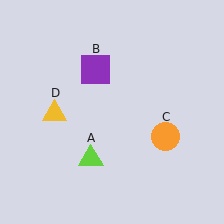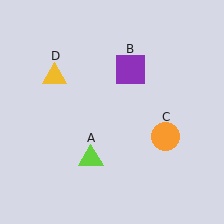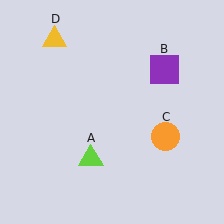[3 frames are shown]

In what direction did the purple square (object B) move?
The purple square (object B) moved right.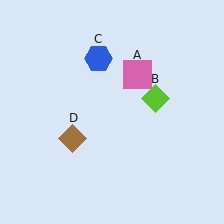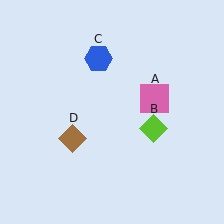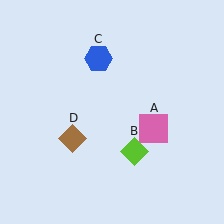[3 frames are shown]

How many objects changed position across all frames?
2 objects changed position: pink square (object A), lime diamond (object B).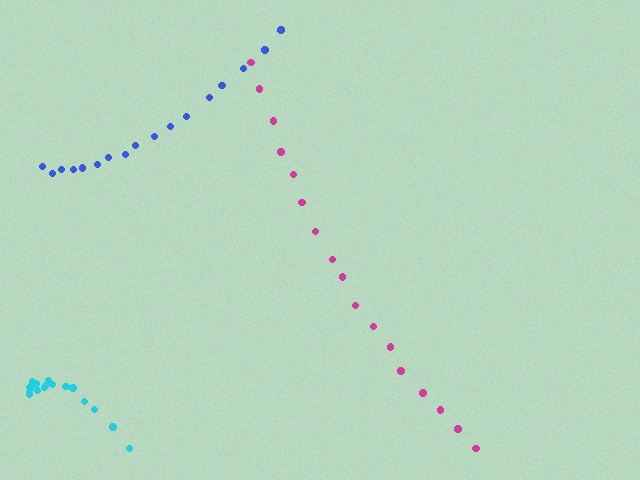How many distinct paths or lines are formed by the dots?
There are 3 distinct paths.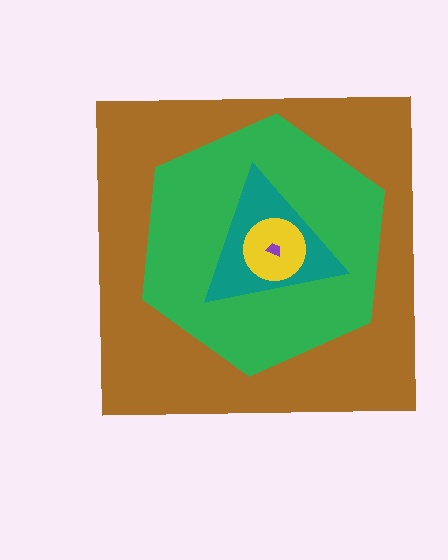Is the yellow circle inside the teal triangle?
Yes.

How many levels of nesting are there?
5.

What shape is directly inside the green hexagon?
The teal triangle.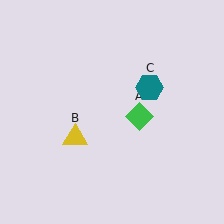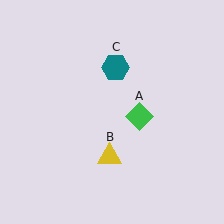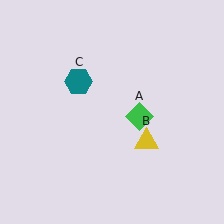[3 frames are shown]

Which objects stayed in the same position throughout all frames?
Green diamond (object A) remained stationary.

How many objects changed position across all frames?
2 objects changed position: yellow triangle (object B), teal hexagon (object C).